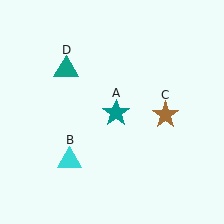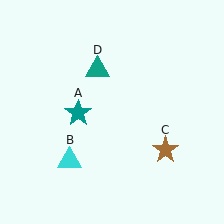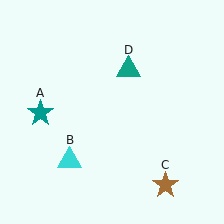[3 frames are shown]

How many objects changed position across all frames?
3 objects changed position: teal star (object A), brown star (object C), teal triangle (object D).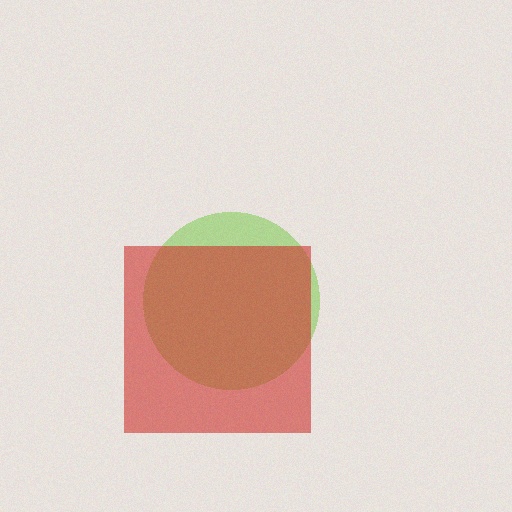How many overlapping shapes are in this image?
There are 2 overlapping shapes in the image.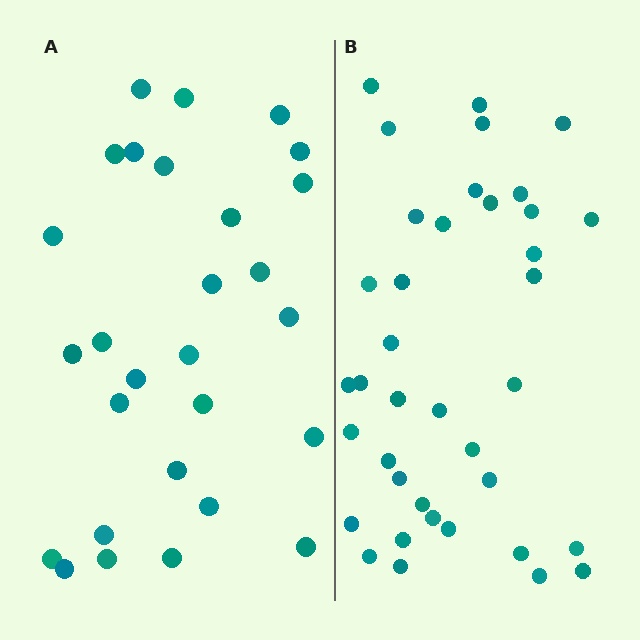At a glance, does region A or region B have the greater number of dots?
Region B (the right region) has more dots.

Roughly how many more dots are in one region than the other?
Region B has roughly 10 or so more dots than region A.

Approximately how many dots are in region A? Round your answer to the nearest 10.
About 30 dots. (The exact count is 28, which rounds to 30.)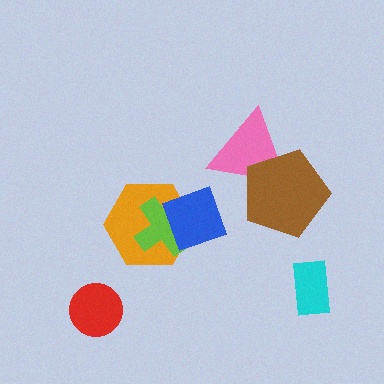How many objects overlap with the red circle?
0 objects overlap with the red circle.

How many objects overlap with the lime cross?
2 objects overlap with the lime cross.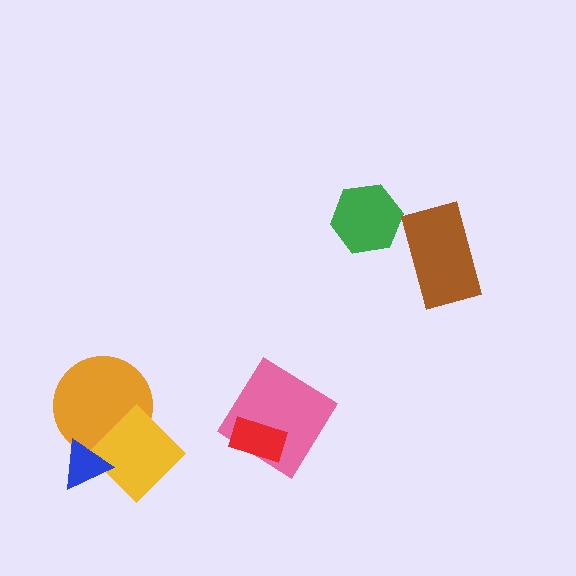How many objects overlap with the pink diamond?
1 object overlaps with the pink diamond.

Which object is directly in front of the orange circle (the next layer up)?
The yellow diamond is directly in front of the orange circle.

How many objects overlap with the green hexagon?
0 objects overlap with the green hexagon.